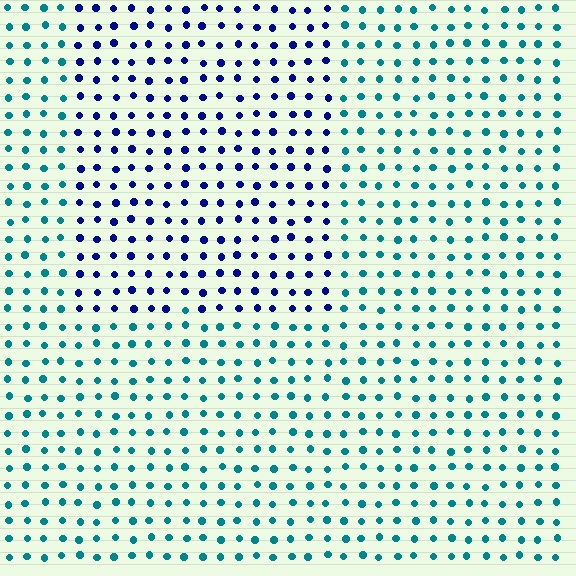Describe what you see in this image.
The image is filled with small teal elements in a uniform arrangement. A rectangle-shaped region is visible where the elements are tinted to a slightly different hue, forming a subtle color boundary.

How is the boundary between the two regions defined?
The boundary is defined purely by a slight shift in hue (about 53 degrees). Spacing, size, and orientation are identical on both sides.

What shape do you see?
I see a rectangle.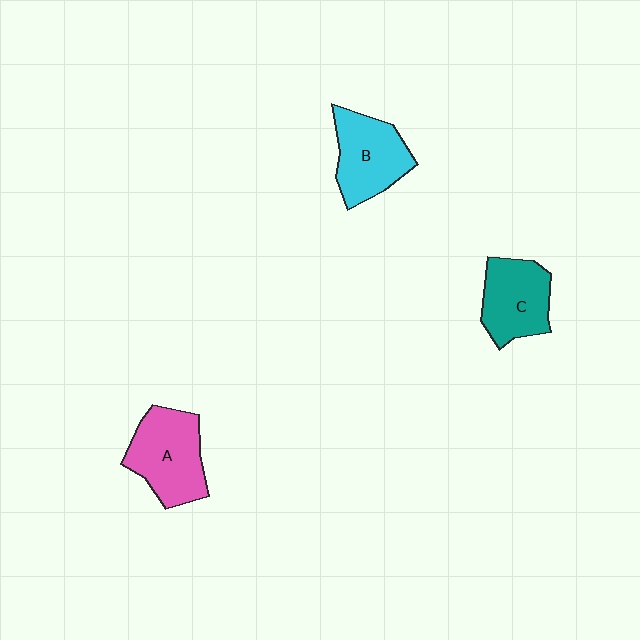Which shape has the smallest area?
Shape C (teal).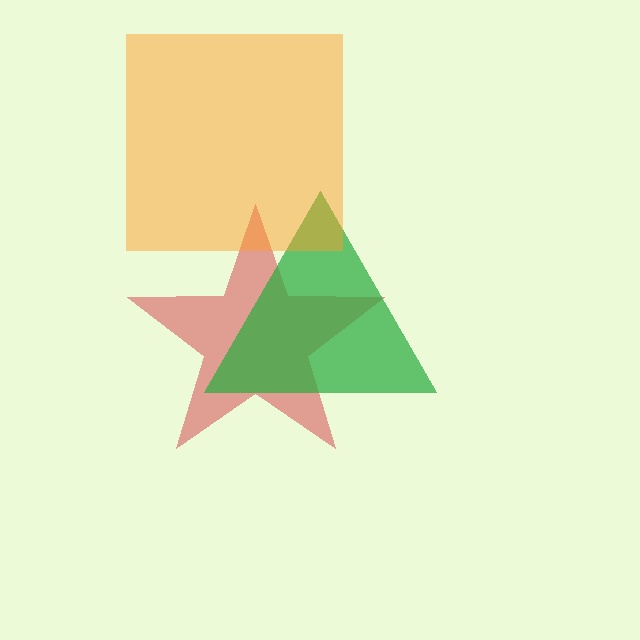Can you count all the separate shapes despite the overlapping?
Yes, there are 3 separate shapes.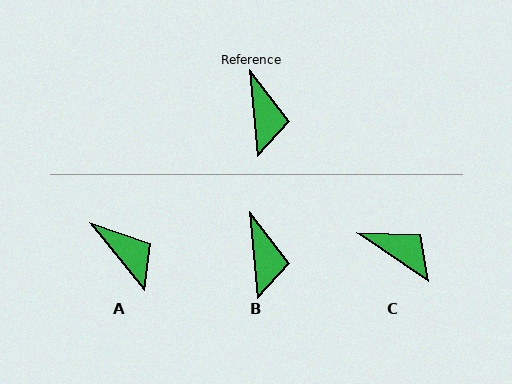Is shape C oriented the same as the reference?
No, it is off by about 51 degrees.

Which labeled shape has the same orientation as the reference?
B.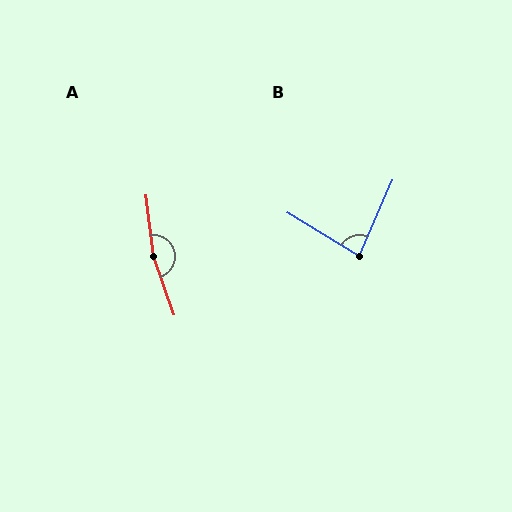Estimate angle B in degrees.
Approximately 82 degrees.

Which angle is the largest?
A, at approximately 168 degrees.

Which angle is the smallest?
B, at approximately 82 degrees.